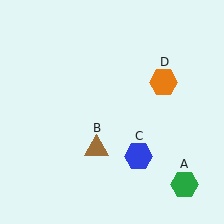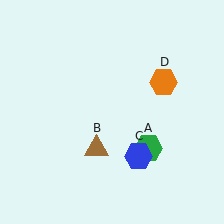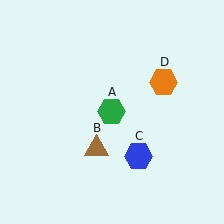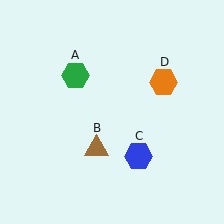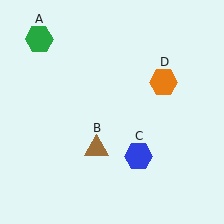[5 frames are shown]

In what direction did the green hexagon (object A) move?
The green hexagon (object A) moved up and to the left.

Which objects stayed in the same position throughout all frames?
Brown triangle (object B) and blue hexagon (object C) and orange hexagon (object D) remained stationary.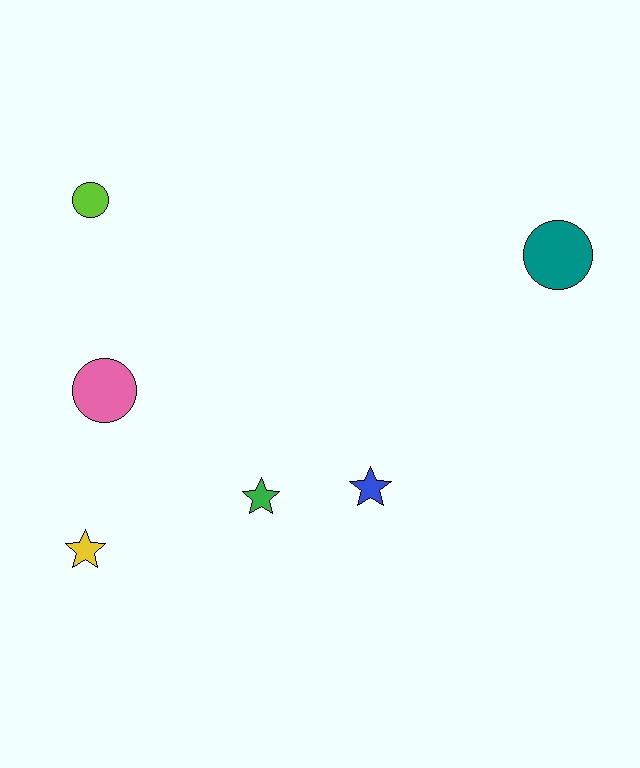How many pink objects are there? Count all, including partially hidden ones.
There is 1 pink object.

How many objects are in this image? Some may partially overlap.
There are 6 objects.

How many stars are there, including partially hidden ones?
There are 3 stars.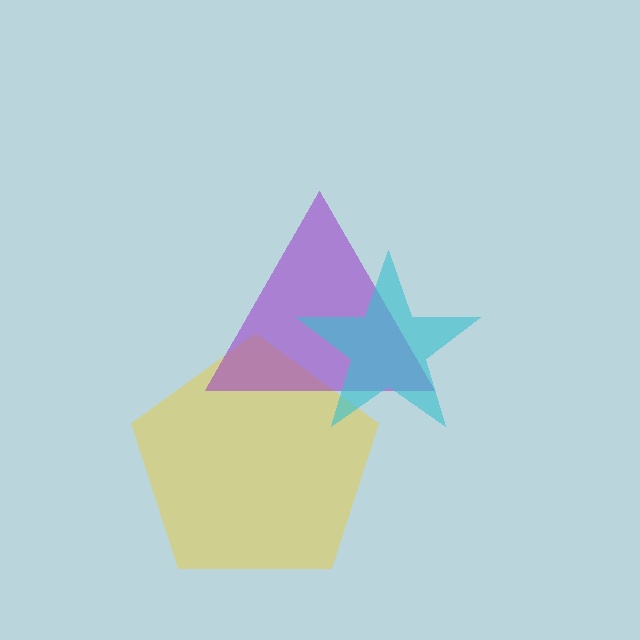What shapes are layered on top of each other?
The layered shapes are: a yellow pentagon, a purple triangle, a cyan star.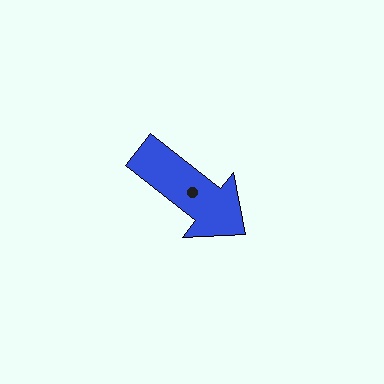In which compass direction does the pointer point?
Southeast.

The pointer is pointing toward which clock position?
Roughly 4 o'clock.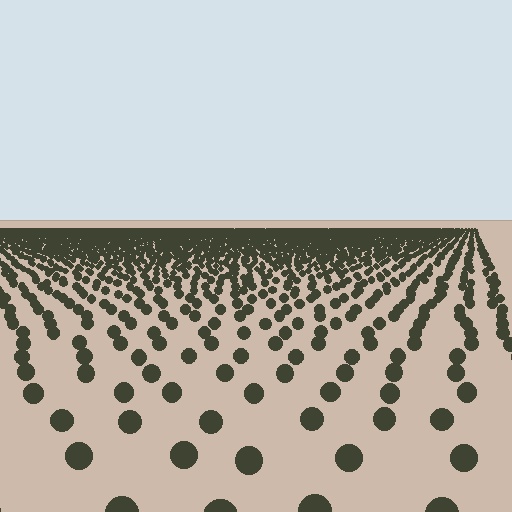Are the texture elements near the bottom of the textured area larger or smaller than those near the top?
Larger. Near the bottom, elements are closer to the viewer and appear at a bigger on-screen size.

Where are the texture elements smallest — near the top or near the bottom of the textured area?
Near the top.